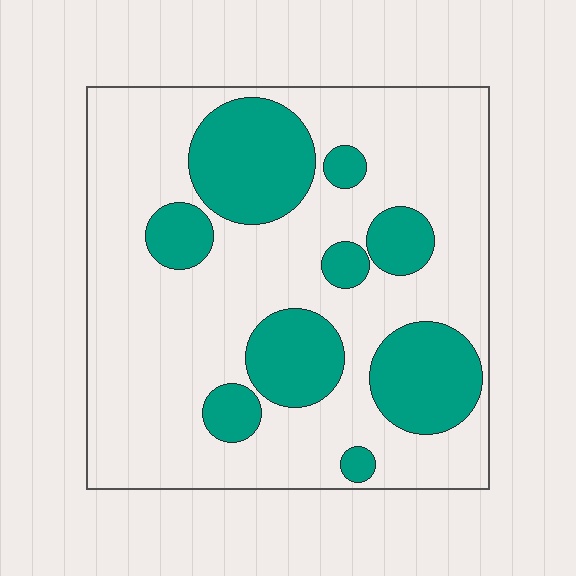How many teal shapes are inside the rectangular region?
9.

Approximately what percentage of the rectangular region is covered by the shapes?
Approximately 30%.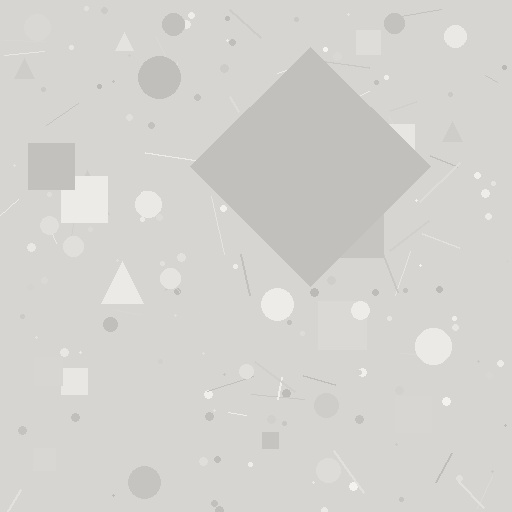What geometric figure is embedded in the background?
A diamond is embedded in the background.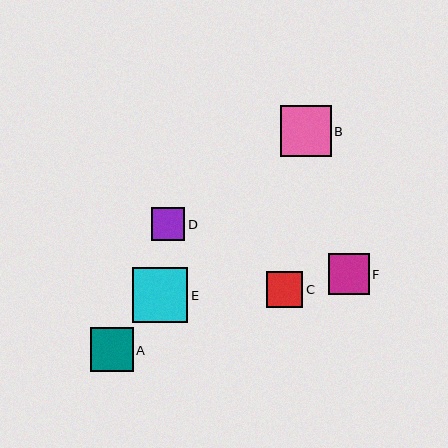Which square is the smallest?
Square D is the smallest with a size of approximately 33 pixels.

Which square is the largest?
Square E is the largest with a size of approximately 55 pixels.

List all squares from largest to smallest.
From largest to smallest: E, B, A, F, C, D.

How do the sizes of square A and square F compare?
Square A and square F are approximately the same size.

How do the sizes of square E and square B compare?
Square E and square B are approximately the same size.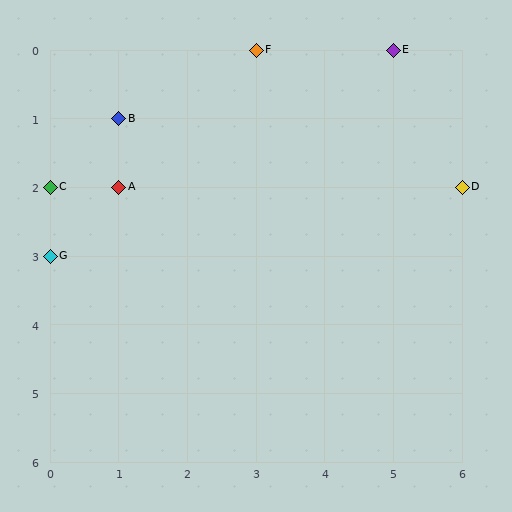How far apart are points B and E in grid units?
Points B and E are 4 columns and 1 row apart (about 4.1 grid units diagonally).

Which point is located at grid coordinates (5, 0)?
Point E is at (5, 0).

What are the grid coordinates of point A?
Point A is at grid coordinates (1, 2).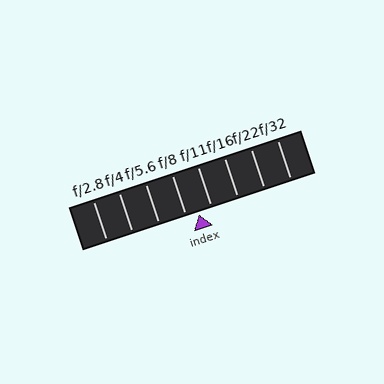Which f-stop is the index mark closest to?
The index mark is closest to f/8.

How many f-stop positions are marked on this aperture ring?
There are 8 f-stop positions marked.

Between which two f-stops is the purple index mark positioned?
The index mark is between f/8 and f/11.